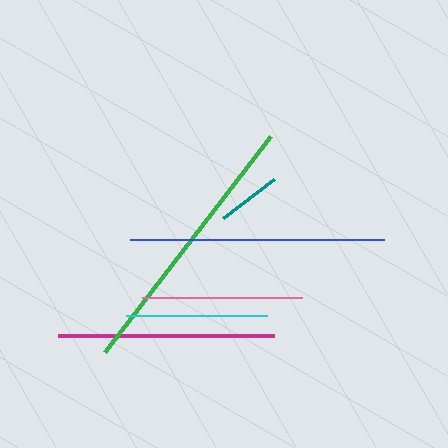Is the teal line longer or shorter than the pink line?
The pink line is longer than the teal line.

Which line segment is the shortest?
The teal line is the shortest at approximately 64 pixels.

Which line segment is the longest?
The green line is the longest at approximately 273 pixels.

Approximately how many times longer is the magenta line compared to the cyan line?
The magenta line is approximately 1.5 times the length of the cyan line.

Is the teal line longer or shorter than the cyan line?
The cyan line is longer than the teal line.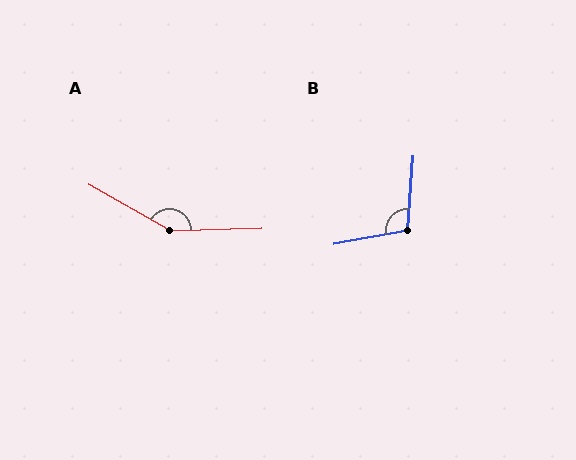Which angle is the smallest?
B, at approximately 105 degrees.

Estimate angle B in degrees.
Approximately 105 degrees.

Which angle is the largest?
A, at approximately 149 degrees.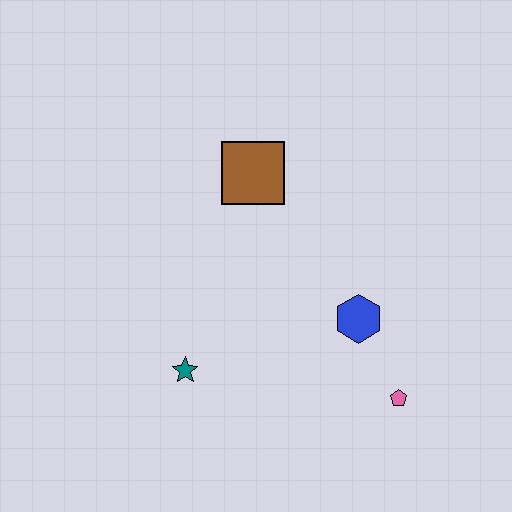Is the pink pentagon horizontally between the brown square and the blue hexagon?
No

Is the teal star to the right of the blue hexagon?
No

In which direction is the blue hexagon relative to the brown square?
The blue hexagon is below the brown square.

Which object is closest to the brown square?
The blue hexagon is closest to the brown square.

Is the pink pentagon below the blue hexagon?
Yes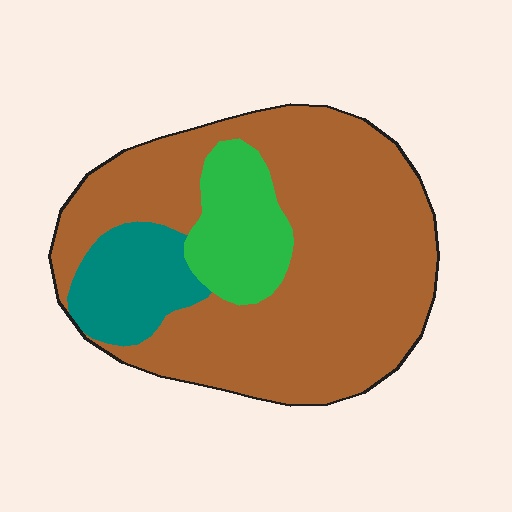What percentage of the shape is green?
Green covers 14% of the shape.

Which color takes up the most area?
Brown, at roughly 75%.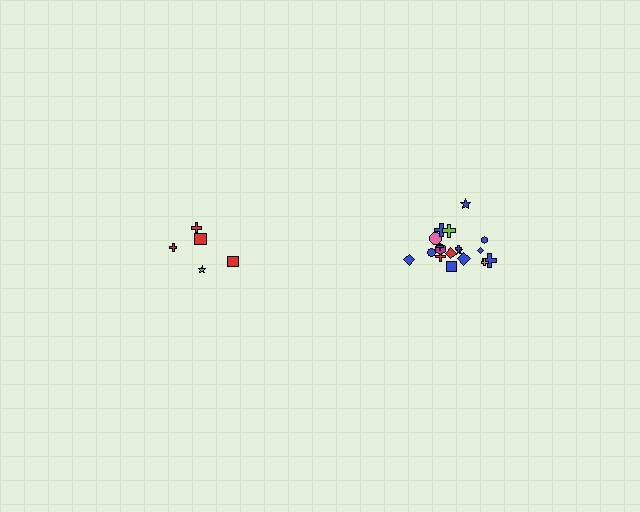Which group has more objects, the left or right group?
The right group.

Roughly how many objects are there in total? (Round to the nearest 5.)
Roughly 25 objects in total.